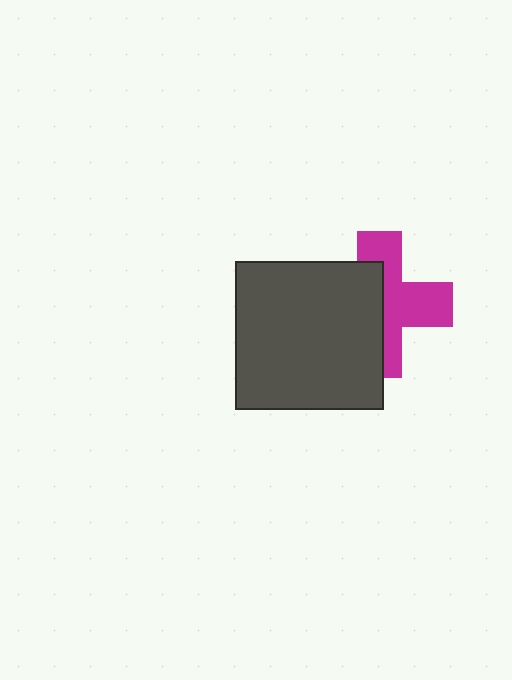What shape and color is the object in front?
The object in front is a dark gray square.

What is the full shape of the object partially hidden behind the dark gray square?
The partially hidden object is a magenta cross.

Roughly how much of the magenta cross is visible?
About half of it is visible (roughly 52%).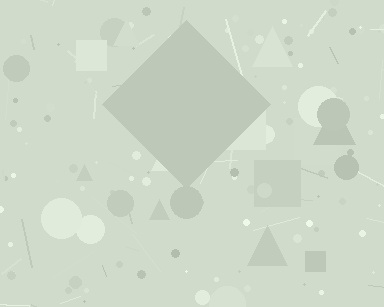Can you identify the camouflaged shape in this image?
The camouflaged shape is a diamond.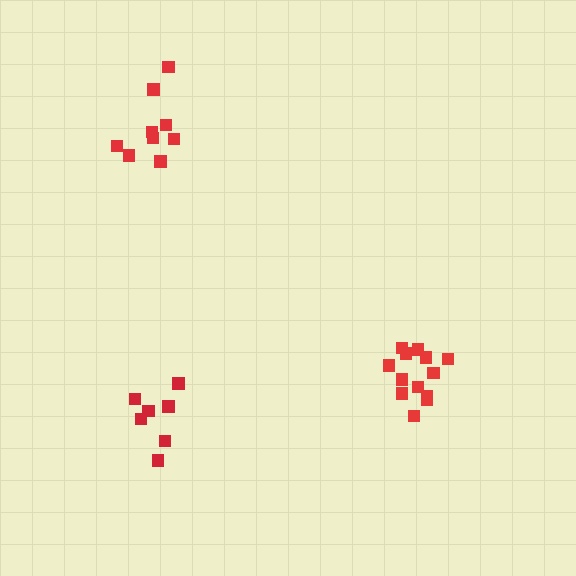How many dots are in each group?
Group 1: 9 dots, Group 2: 13 dots, Group 3: 7 dots (29 total).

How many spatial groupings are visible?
There are 3 spatial groupings.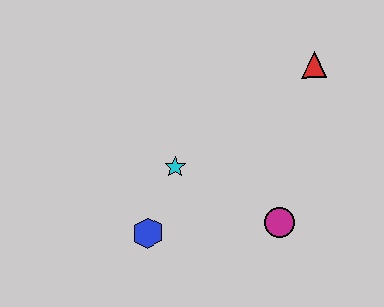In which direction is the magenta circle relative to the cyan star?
The magenta circle is to the right of the cyan star.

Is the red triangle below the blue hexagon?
No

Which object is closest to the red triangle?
The magenta circle is closest to the red triangle.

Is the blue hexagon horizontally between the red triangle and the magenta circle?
No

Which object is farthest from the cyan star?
The red triangle is farthest from the cyan star.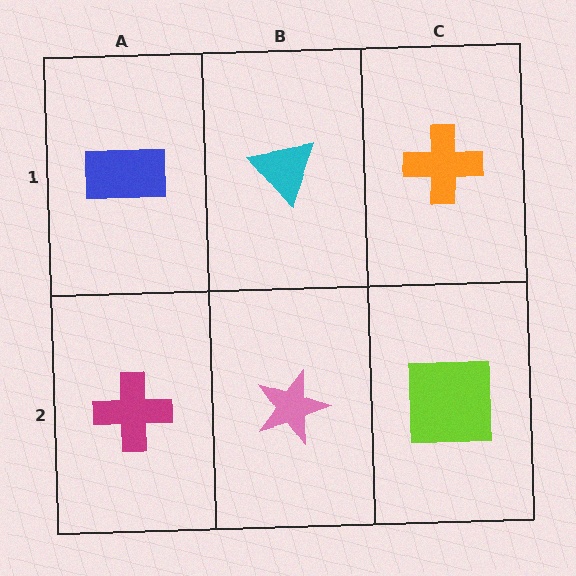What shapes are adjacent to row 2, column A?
A blue rectangle (row 1, column A), a pink star (row 2, column B).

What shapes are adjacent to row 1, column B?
A pink star (row 2, column B), a blue rectangle (row 1, column A), an orange cross (row 1, column C).